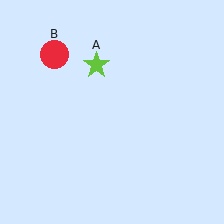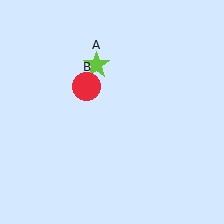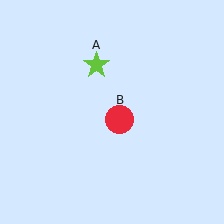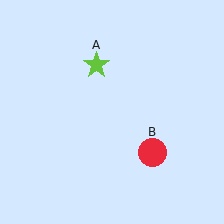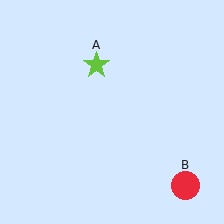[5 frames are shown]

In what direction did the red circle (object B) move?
The red circle (object B) moved down and to the right.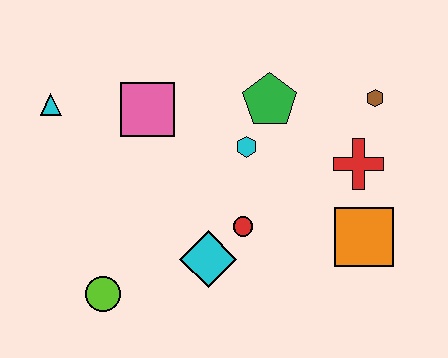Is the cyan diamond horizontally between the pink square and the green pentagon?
Yes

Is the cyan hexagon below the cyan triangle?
Yes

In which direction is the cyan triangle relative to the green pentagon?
The cyan triangle is to the left of the green pentagon.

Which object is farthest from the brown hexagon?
The lime circle is farthest from the brown hexagon.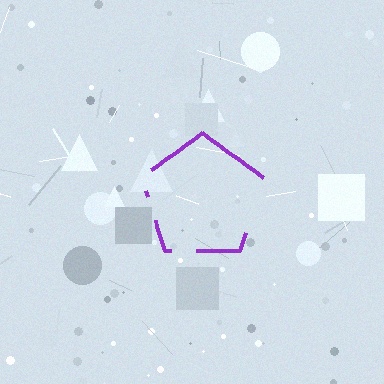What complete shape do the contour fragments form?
The contour fragments form a pentagon.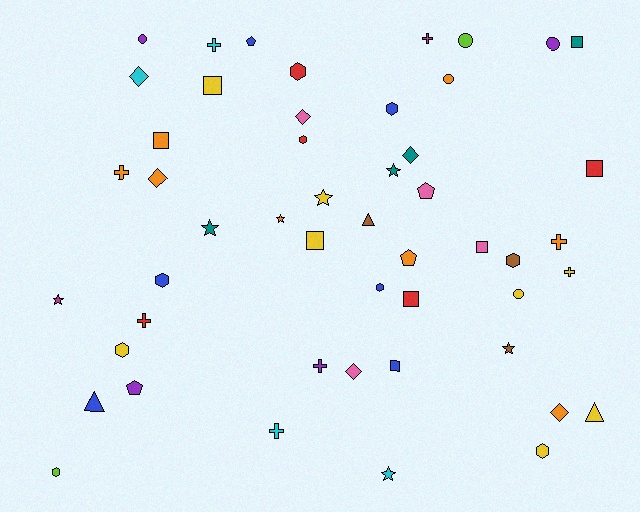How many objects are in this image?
There are 50 objects.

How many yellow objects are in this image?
There are 8 yellow objects.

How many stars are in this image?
There are 7 stars.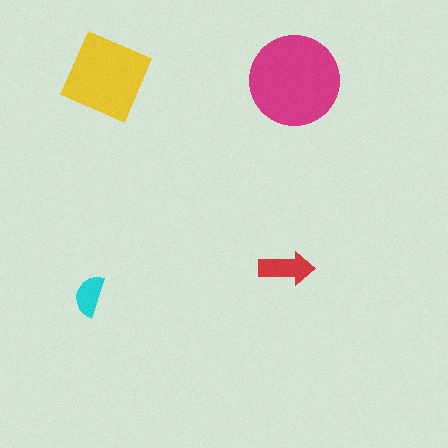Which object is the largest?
The magenta circle.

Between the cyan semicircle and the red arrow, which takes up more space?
The red arrow.